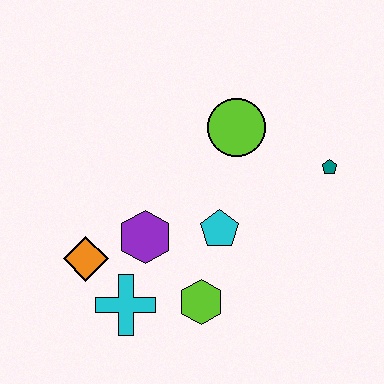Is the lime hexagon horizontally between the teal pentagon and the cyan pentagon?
No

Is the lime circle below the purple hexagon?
No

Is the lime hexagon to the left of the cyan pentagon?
Yes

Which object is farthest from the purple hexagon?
The teal pentagon is farthest from the purple hexagon.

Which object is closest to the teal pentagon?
The lime circle is closest to the teal pentagon.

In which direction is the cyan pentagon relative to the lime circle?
The cyan pentagon is below the lime circle.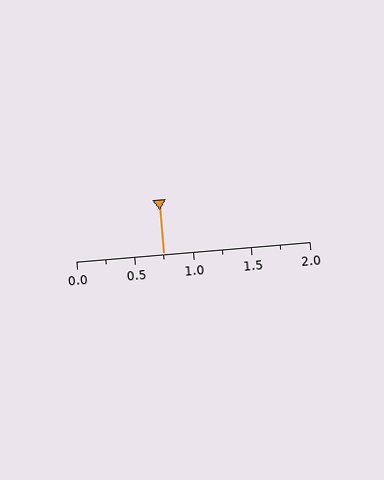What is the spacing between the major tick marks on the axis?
The major ticks are spaced 0.5 apart.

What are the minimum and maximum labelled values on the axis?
The axis runs from 0.0 to 2.0.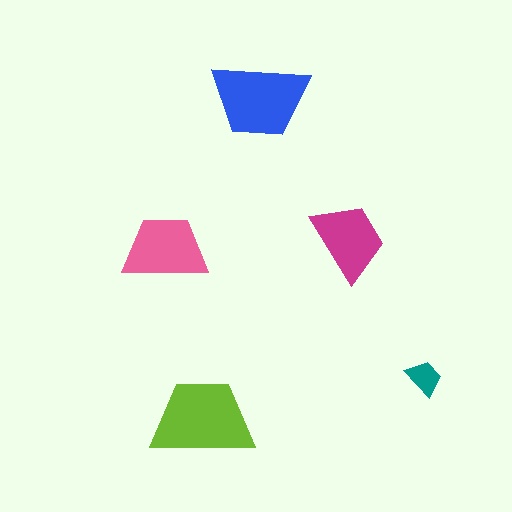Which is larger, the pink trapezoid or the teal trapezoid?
The pink one.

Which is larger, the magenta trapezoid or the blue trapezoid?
The blue one.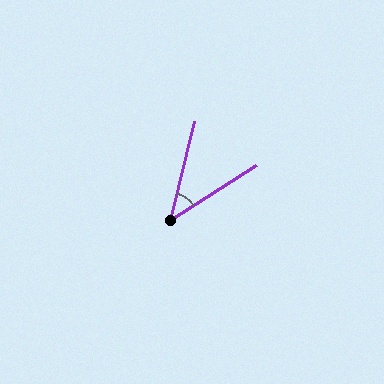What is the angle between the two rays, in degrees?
Approximately 44 degrees.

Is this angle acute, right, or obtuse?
It is acute.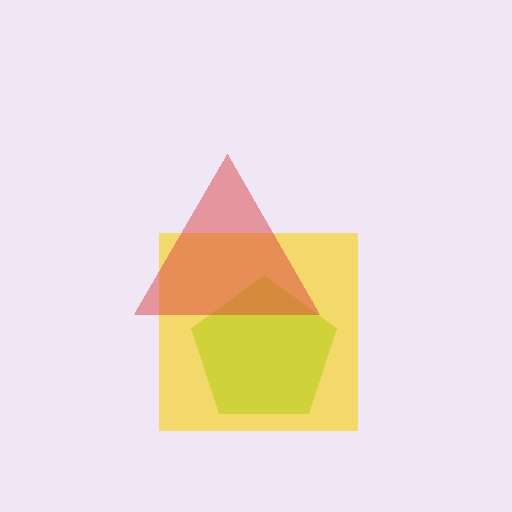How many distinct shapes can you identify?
There are 3 distinct shapes: a lime pentagon, a yellow square, a red triangle.